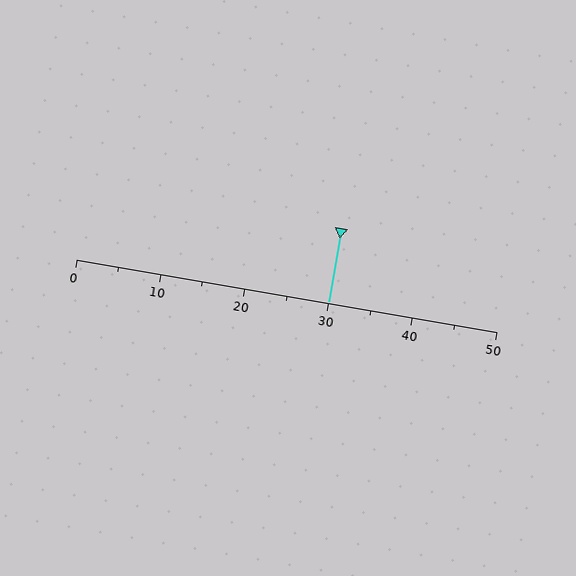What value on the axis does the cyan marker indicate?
The marker indicates approximately 30.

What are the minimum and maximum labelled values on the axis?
The axis runs from 0 to 50.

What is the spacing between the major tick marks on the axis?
The major ticks are spaced 10 apart.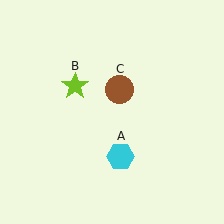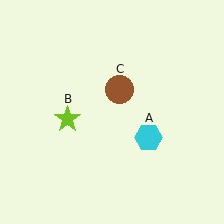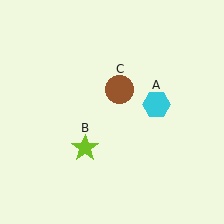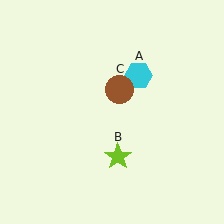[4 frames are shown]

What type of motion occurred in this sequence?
The cyan hexagon (object A), lime star (object B) rotated counterclockwise around the center of the scene.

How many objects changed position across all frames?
2 objects changed position: cyan hexagon (object A), lime star (object B).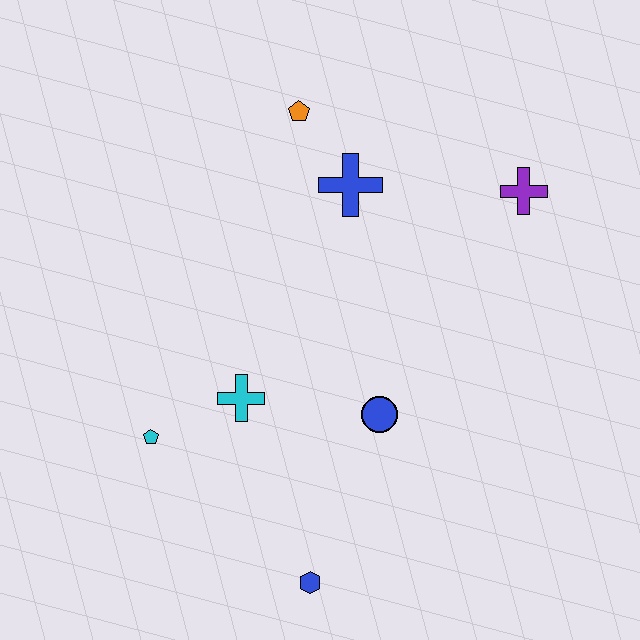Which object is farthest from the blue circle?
The orange pentagon is farthest from the blue circle.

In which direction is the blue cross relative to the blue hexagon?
The blue cross is above the blue hexagon.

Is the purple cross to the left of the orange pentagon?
No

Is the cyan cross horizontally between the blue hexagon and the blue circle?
No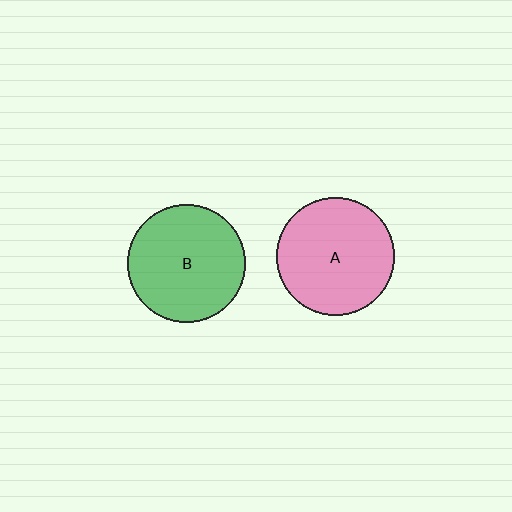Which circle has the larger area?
Circle B (green).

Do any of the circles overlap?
No, none of the circles overlap.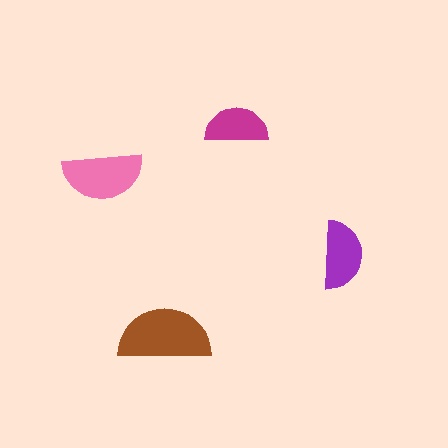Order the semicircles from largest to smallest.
the brown one, the pink one, the purple one, the magenta one.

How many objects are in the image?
There are 4 objects in the image.